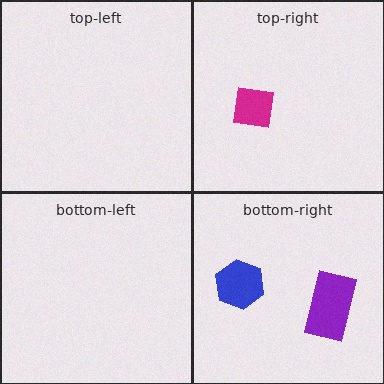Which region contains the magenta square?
The top-right region.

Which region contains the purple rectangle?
The bottom-right region.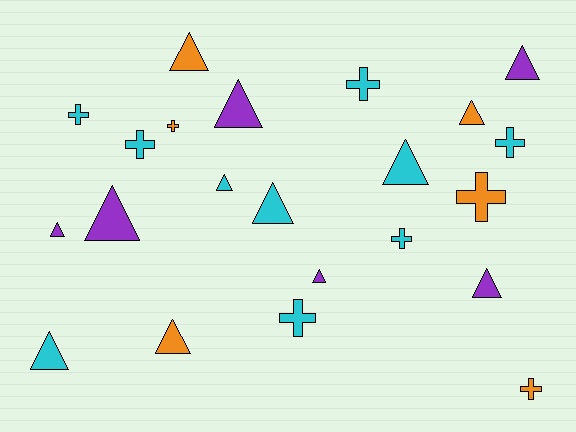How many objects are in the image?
There are 22 objects.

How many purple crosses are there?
There are no purple crosses.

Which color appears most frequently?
Cyan, with 10 objects.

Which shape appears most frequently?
Triangle, with 13 objects.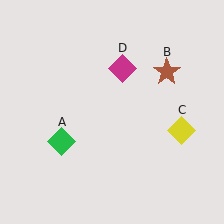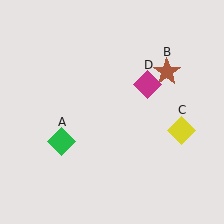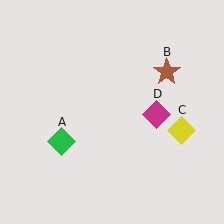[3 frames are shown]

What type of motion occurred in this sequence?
The magenta diamond (object D) rotated clockwise around the center of the scene.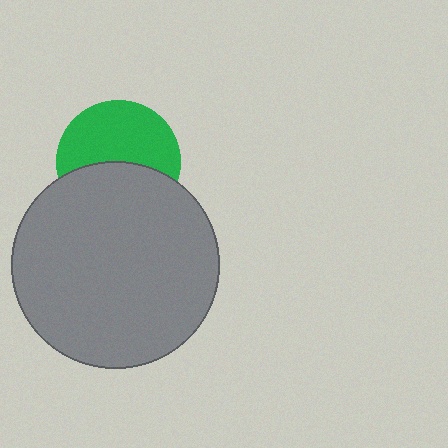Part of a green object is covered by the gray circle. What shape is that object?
It is a circle.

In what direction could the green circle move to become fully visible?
The green circle could move up. That would shift it out from behind the gray circle entirely.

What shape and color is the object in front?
The object in front is a gray circle.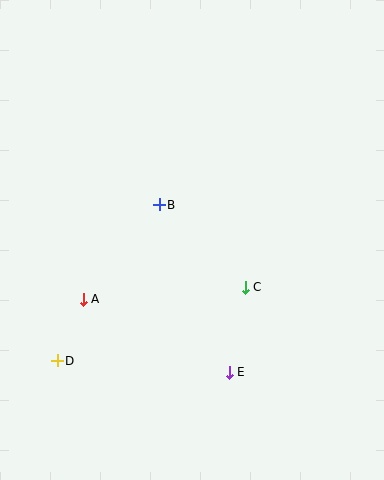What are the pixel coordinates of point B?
Point B is at (159, 205).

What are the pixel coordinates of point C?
Point C is at (245, 287).